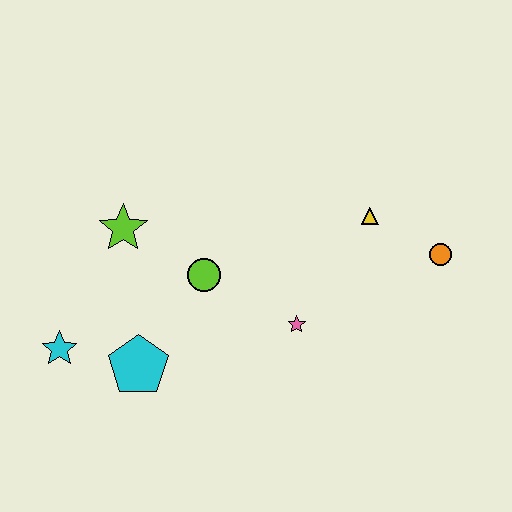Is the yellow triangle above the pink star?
Yes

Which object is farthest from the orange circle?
The cyan star is farthest from the orange circle.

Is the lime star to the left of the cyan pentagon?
Yes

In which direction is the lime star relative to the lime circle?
The lime star is to the left of the lime circle.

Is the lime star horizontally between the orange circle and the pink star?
No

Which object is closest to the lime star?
The lime circle is closest to the lime star.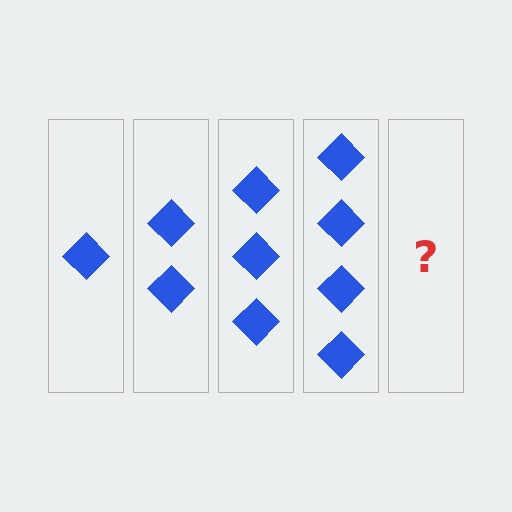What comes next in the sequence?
The next element should be 5 diamonds.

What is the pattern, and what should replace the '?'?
The pattern is that each step adds one more diamond. The '?' should be 5 diamonds.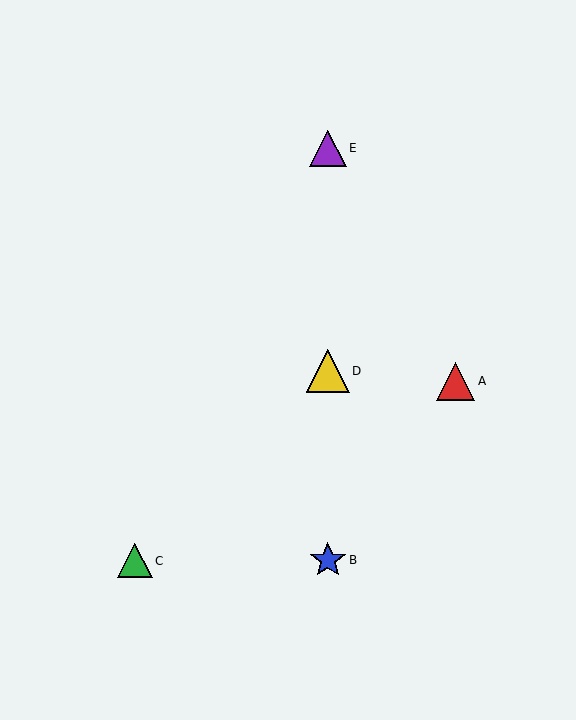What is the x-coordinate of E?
Object E is at x≈328.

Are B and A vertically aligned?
No, B is at x≈328 and A is at x≈456.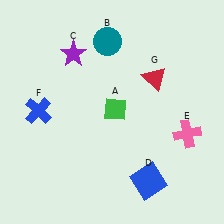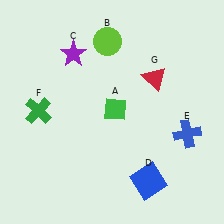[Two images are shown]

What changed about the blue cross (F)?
In Image 1, F is blue. In Image 2, it changed to green.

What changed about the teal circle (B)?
In Image 1, B is teal. In Image 2, it changed to lime.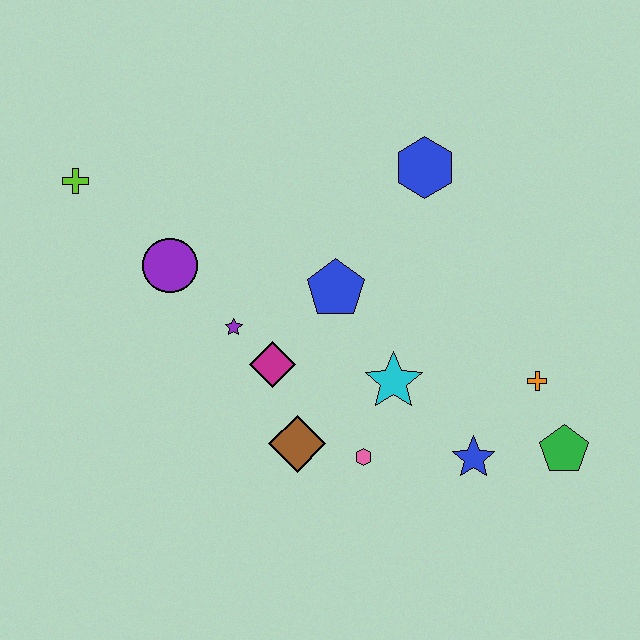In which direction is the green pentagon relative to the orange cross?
The green pentagon is below the orange cross.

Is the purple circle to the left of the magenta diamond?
Yes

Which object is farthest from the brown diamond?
The lime cross is farthest from the brown diamond.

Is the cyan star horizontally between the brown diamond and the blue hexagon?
Yes